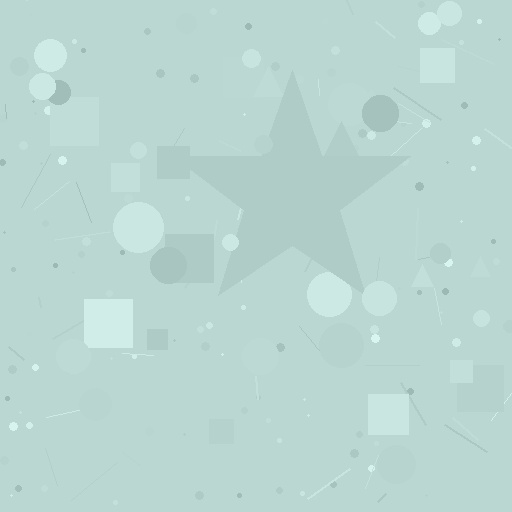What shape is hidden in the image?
A star is hidden in the image.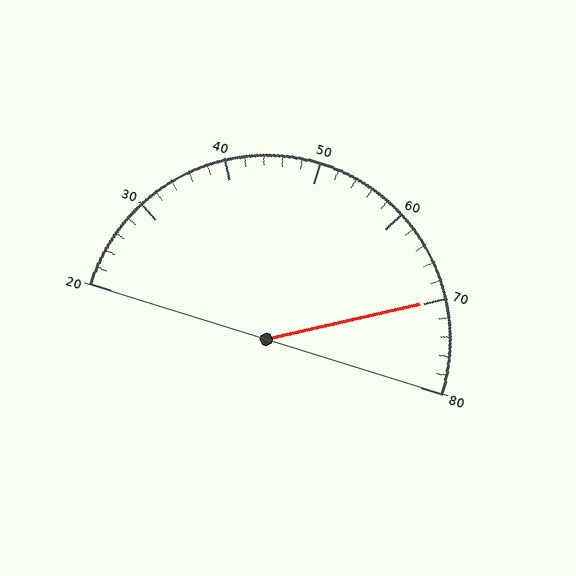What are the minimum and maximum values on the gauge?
The gauge ranges from 20 to 80.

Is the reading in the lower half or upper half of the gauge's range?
The reading is in the upper half of the range (20 to 80).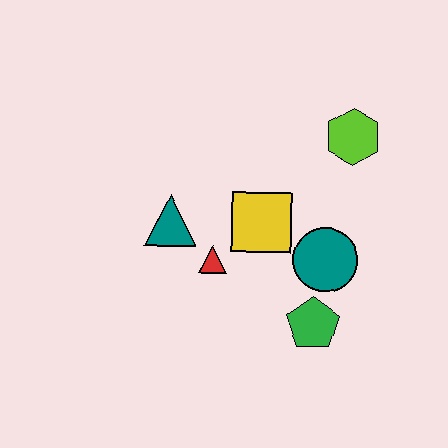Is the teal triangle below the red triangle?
No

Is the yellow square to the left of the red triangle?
No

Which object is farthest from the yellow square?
The lime hexagon is farthest from the yellow square.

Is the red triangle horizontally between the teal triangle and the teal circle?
Yes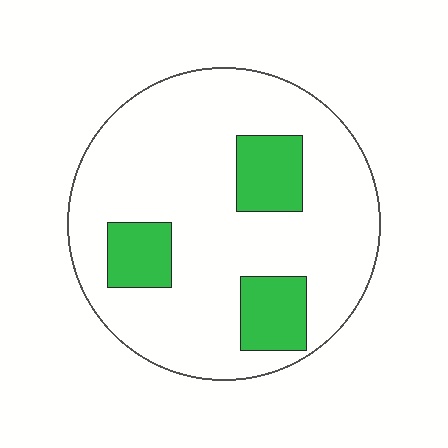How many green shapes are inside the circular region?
3.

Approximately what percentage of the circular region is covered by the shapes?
Approximately 20%.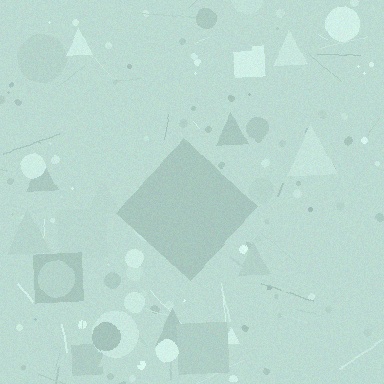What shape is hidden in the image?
A diamond is hidden in the image.